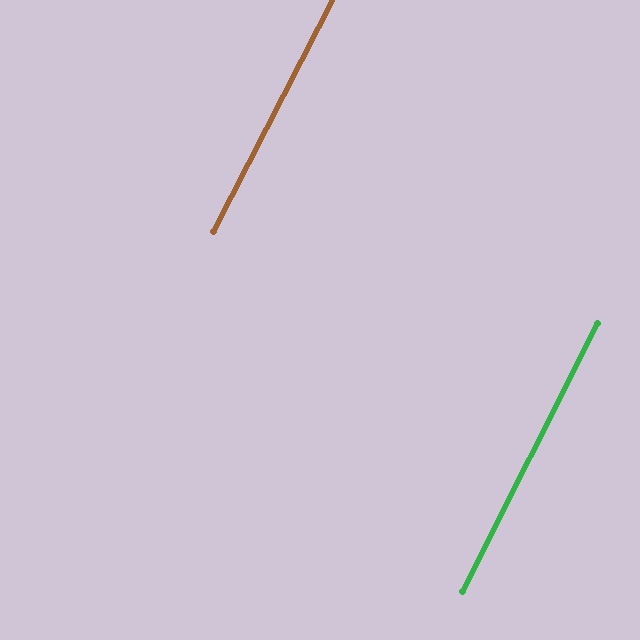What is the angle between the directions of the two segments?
Approximately 0 degrees.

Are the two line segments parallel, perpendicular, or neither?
Parallel — their directions differ by only 0.3°.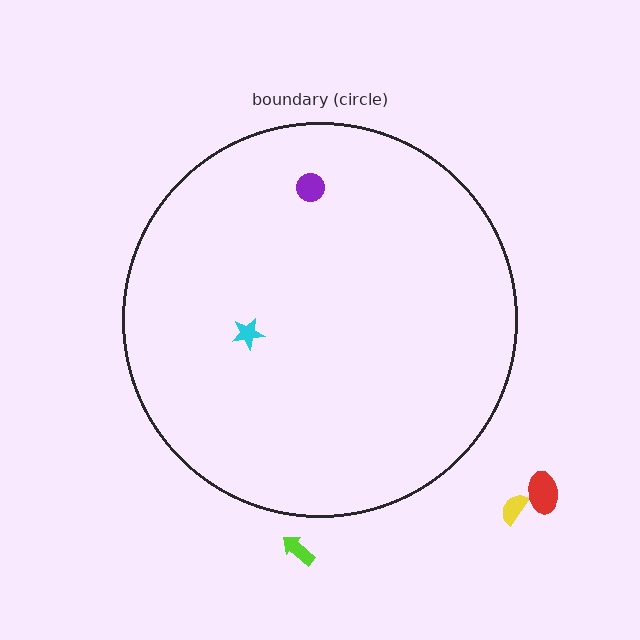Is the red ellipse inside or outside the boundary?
Outside.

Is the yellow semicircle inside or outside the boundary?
Outside.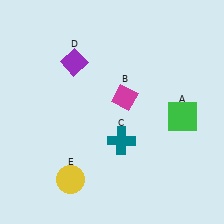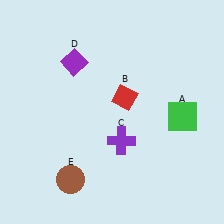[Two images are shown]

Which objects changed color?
B changed from magenta to red. C changed from teal to purple. E changed from yellow to brown.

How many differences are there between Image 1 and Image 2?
There are 3 differences between the two images.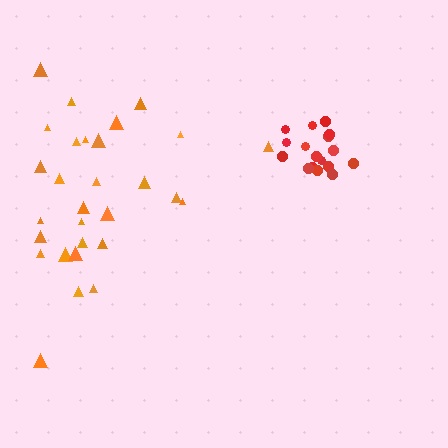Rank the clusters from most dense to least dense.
red, orange.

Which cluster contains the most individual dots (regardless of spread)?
Orange (29).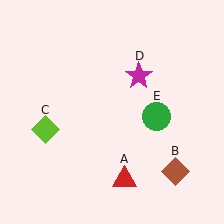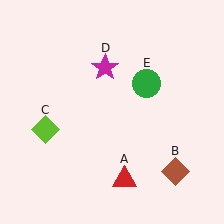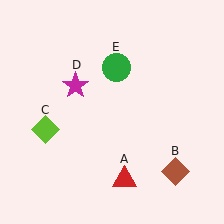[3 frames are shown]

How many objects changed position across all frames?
2 objects changed position: magenta star (object D), green circle (object E).